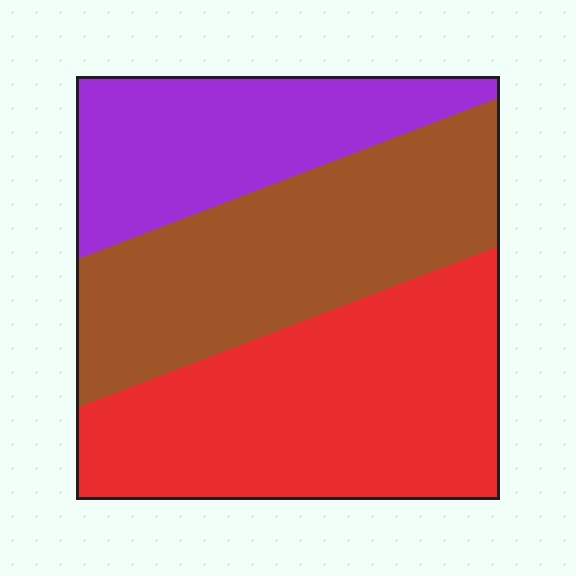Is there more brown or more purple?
Brown.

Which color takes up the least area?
Purple, at roughly 25%.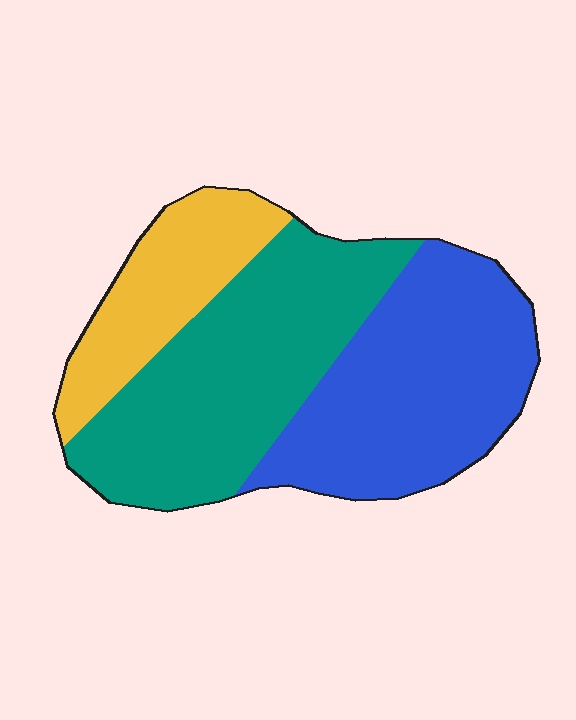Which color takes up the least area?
Yellow, at roughly 20%.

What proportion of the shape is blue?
Blue takes up about two fifths (2/5) of the shape.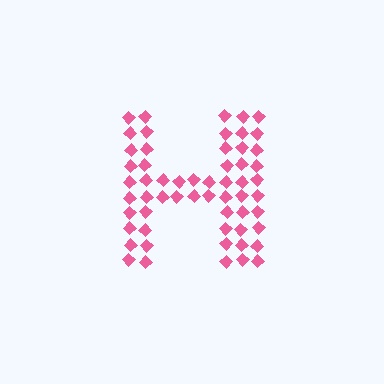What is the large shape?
The large shape is the letter H.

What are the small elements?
The small elements are diamonds.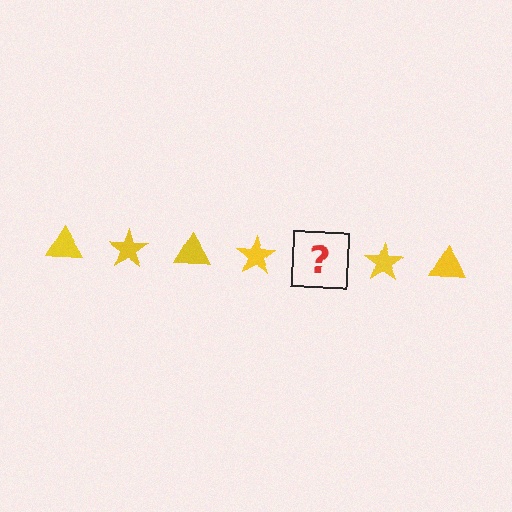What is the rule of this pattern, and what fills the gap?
The rule is that the pattern cycles through triangle, star shapes in yellow. The gap should be filled with a yellow triangle.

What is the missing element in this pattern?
The missing element is a yellow triangle.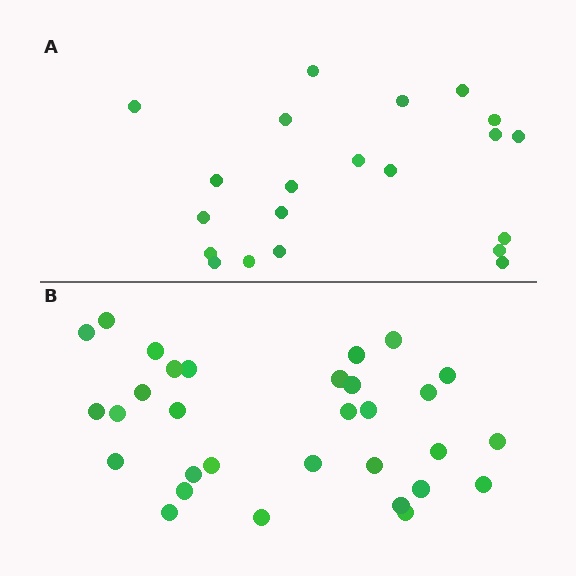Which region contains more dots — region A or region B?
Region B (the bottom region) has more dots.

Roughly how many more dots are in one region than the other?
Region B has roughly 10 or so more dots than region A.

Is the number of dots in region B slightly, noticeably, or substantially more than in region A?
Region B has substantially more. The ratio is roughly 1.5 to 1.